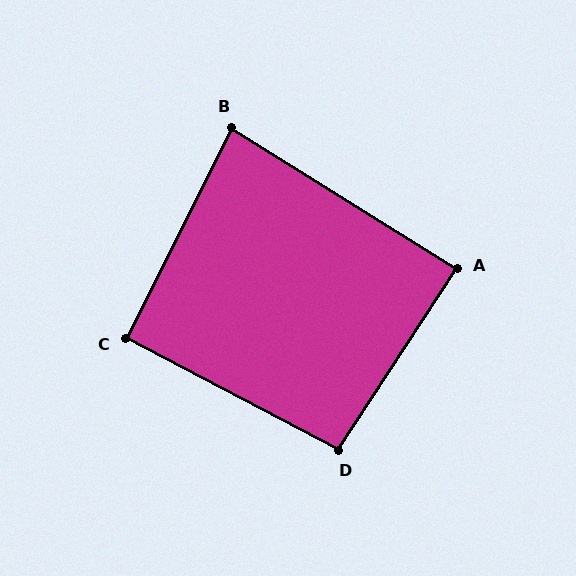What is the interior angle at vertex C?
Approximately 91 degrees (approximately right).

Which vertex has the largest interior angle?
D, at approximately 95 degrees.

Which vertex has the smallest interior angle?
B, at approximately 85 degrees.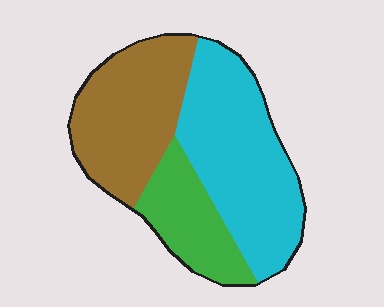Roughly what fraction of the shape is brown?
Brown takes up about one third (1/3) of the shape.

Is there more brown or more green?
Brown.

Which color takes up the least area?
Green, at roughly 20%.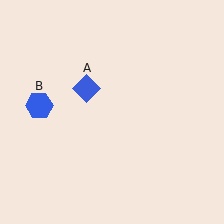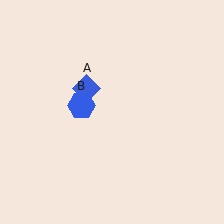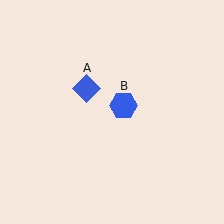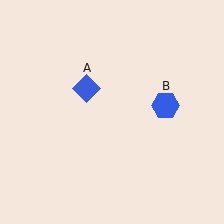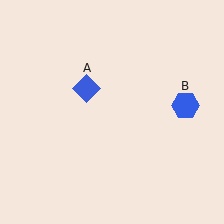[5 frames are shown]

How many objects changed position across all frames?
1 object changed position: blue hexagon (object B).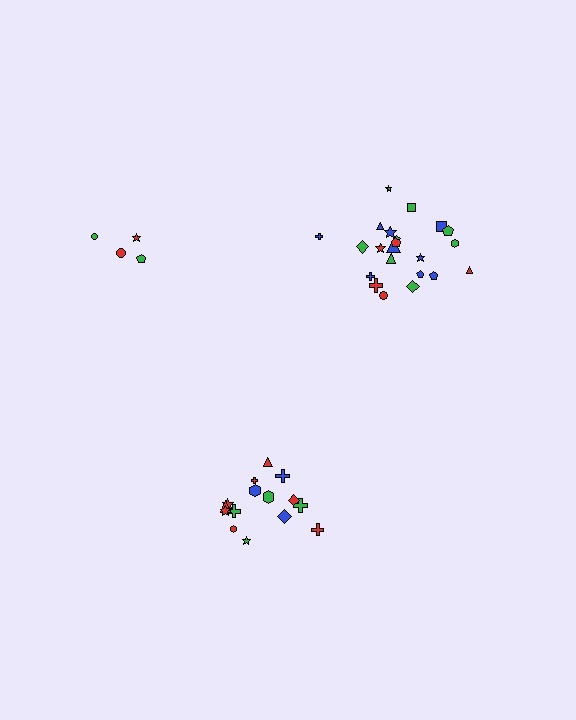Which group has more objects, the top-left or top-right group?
The top-right group.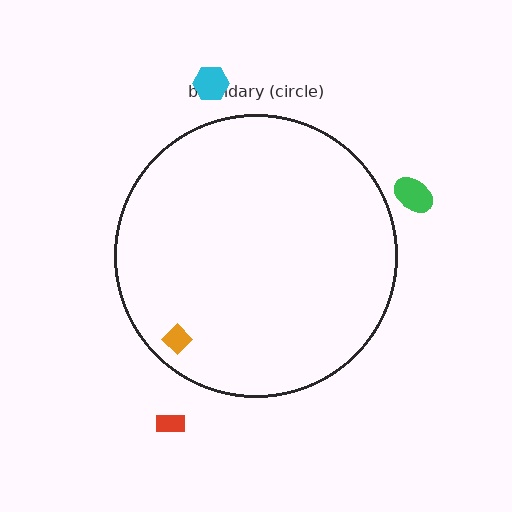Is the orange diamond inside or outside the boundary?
Inside.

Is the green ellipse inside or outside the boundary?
Outside.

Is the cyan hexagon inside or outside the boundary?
Outside.